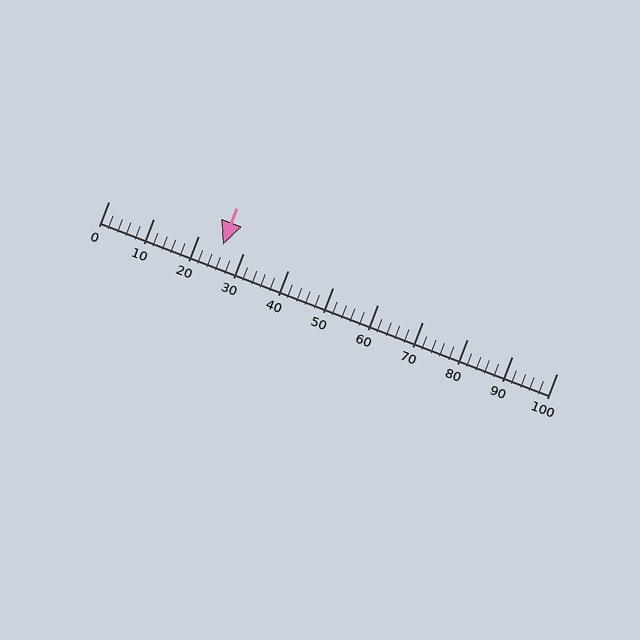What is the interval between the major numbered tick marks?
The major tick marks are spaced 10 units apart.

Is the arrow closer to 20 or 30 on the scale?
The arrow is closer to 30.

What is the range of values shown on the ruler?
The ruler shows values from 0 to 100.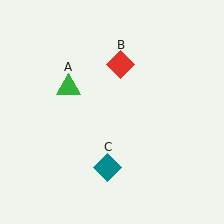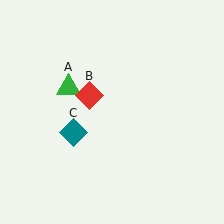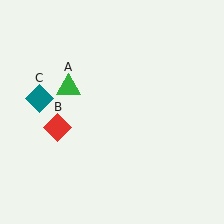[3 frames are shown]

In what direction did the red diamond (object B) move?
The red diamond (object B) moved down and to the left.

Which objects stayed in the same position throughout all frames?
Green triangle (object A) remained stationary.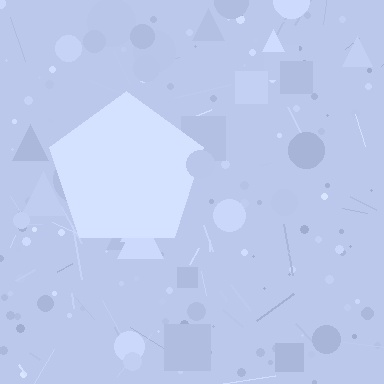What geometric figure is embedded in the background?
A pentagon is embedded in the background.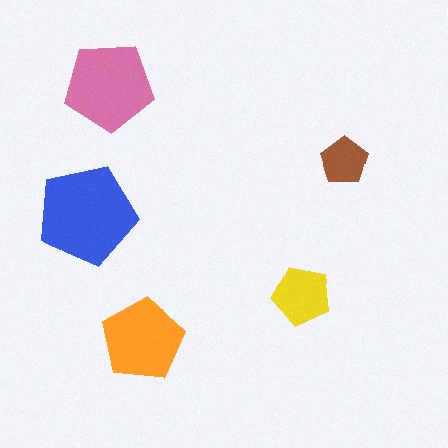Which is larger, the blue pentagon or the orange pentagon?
The blue one.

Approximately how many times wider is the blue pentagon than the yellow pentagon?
About 1.5 times wider.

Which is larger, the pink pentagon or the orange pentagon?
The pink one.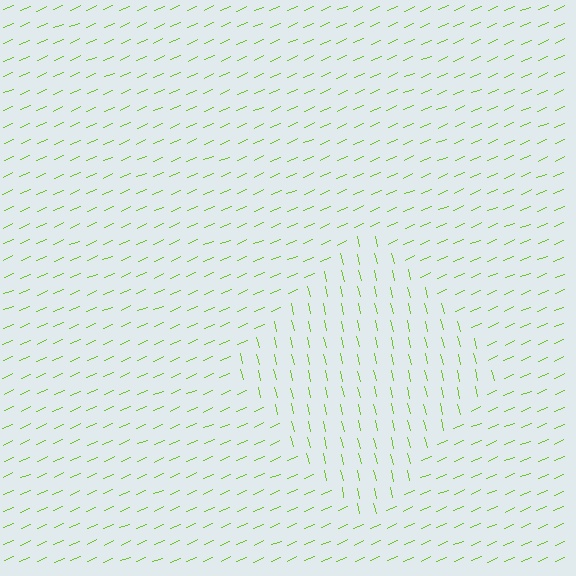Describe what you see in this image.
The image is filled with small lime line segments. A diamond region in the image has lines oriented differently from the surrounding lines, creating a visible texture boundary.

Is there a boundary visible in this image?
Yes, there is a texture boundary formed by a change in line orientation.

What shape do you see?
I see a diamond.